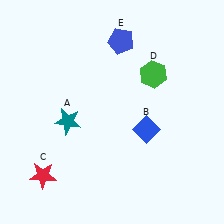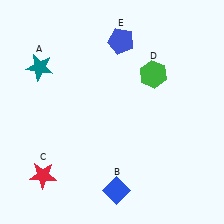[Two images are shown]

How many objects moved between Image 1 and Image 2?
2 objects moved between the two images.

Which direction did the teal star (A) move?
The teal star (A) moved up.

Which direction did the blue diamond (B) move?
The blue diamond (B) moved down.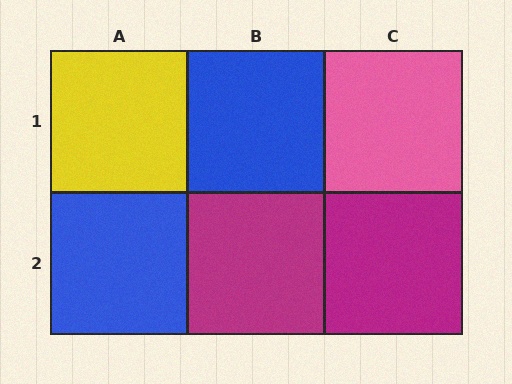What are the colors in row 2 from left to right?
Blue, magenta, magenta.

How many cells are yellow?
1 cell is yellow.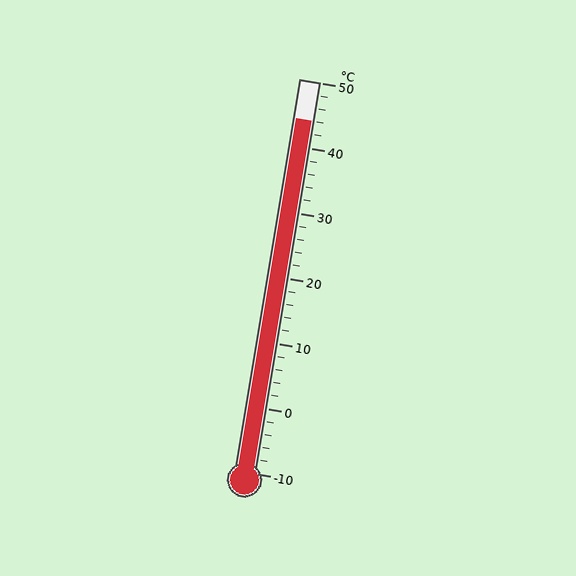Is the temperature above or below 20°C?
The temperature is above 20°C.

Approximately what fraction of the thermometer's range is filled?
The thermometer is filled to approximately 90% of its range.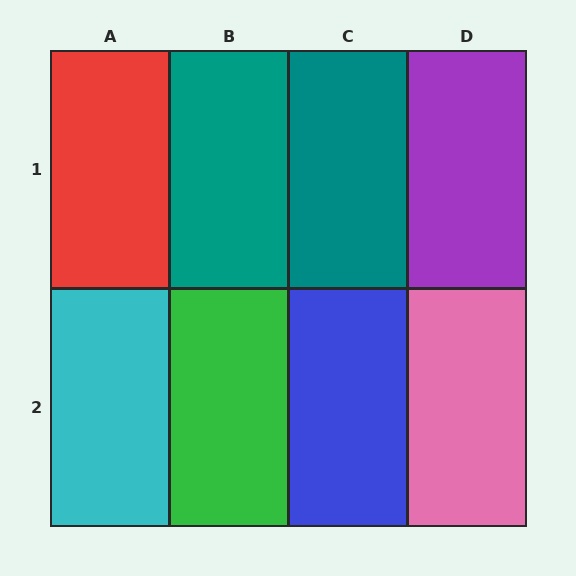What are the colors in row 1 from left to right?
Red, teal, teal, purple.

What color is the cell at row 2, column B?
Green.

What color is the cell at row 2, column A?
Cyan.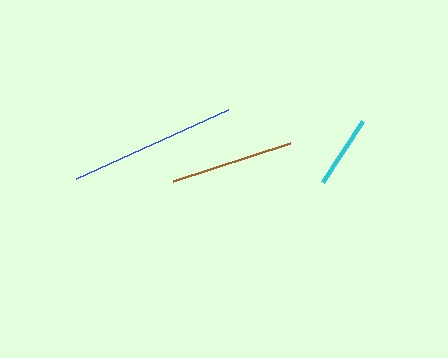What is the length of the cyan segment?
The cyan segment is approximately 72 pixels long.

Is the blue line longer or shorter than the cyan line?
The blue line is longer than the cyan line.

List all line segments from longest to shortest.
From longest to shortest: blue, brown, cyan.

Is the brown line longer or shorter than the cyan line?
The brown line is longer than the cyan line.